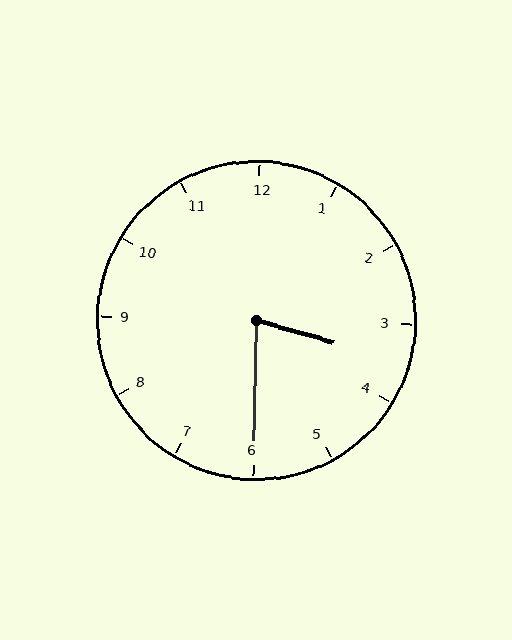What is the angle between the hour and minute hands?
Approximately 75 degrees.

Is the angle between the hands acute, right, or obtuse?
It is acute.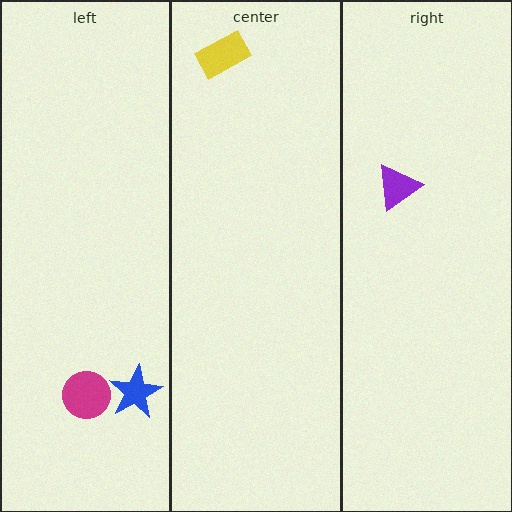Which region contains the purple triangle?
The right region.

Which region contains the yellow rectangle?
The center region.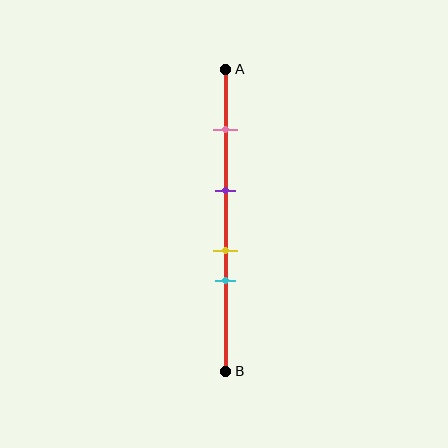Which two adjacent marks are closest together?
The yellow and cyan marks are the closest adjacent pair.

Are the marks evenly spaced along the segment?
No, the marks are not evenly spaced.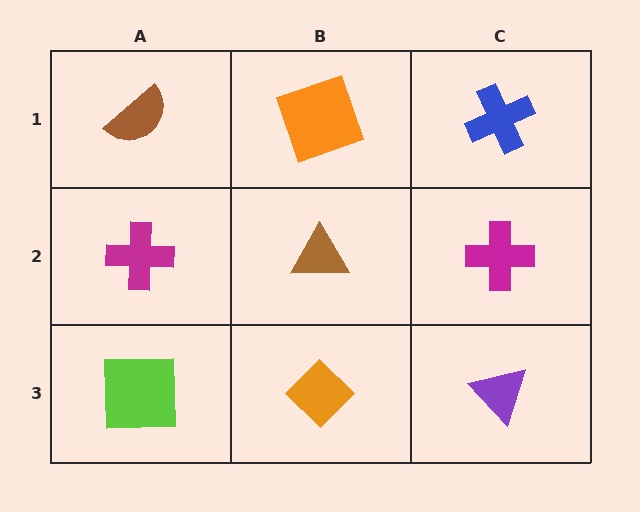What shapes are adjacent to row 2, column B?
An orange square (row 1, column B), an orange diamond (row 3, column B), a magenta cross (row 2, column A), a magenta cross (row 2, column C).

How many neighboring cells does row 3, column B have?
3.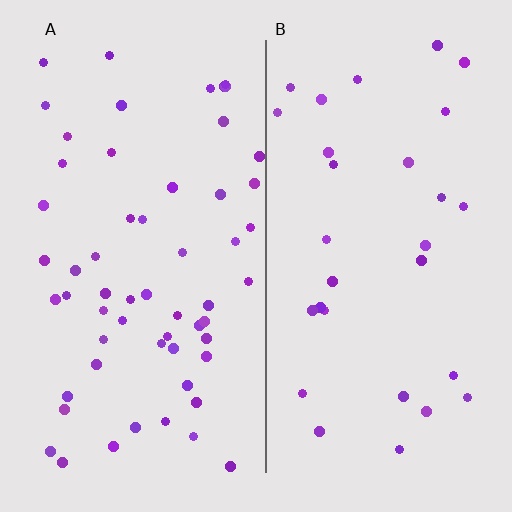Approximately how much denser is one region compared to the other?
Approximately 1.9× — region A over region B.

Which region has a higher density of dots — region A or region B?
A (the left).